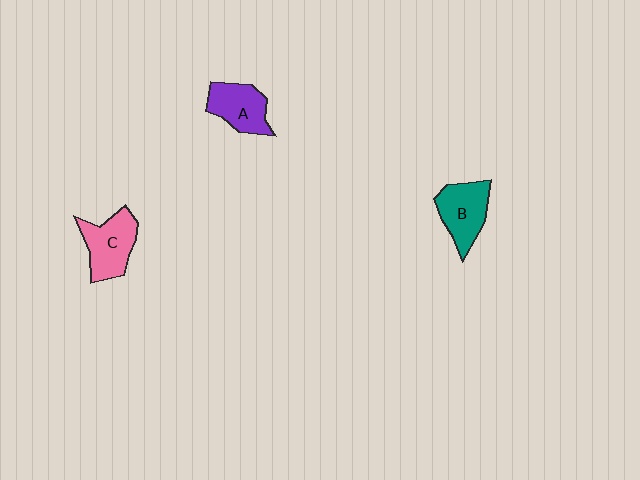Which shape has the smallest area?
Shape A (purple).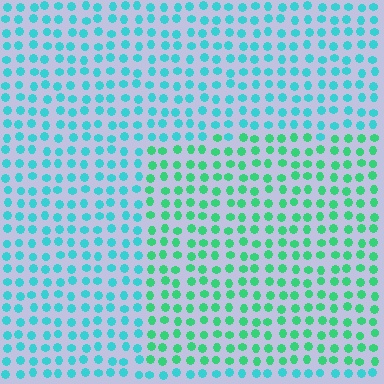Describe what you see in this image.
The image is filled with small cyan elements in a uniform arrangement. A rectangle-shaped region is visible where the elements are tinted to a slightly different hue, forming a subtle color boundary.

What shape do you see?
I see a rectangle.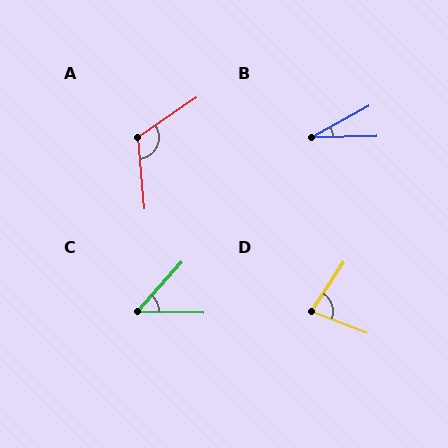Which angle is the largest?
A, at approximately 119 degrees.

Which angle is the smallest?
B, at approximately 27 degrees.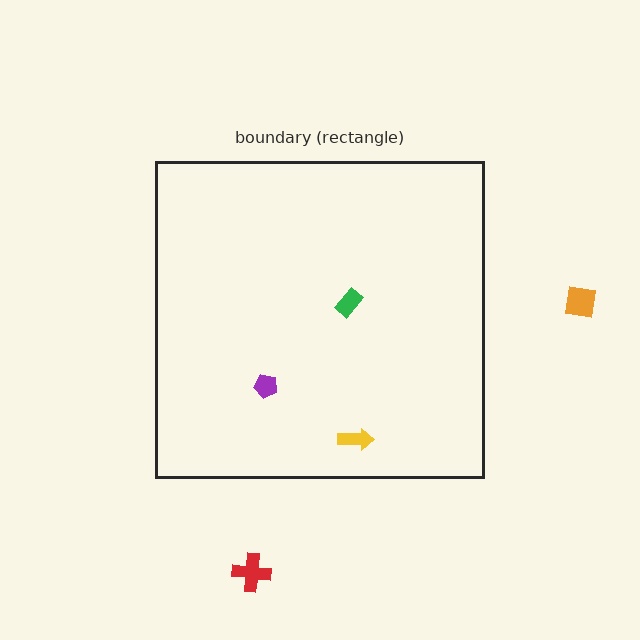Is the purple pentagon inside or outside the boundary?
Inside.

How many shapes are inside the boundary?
3 inside, 2 outside.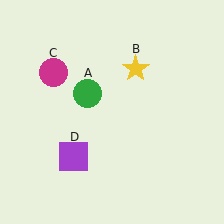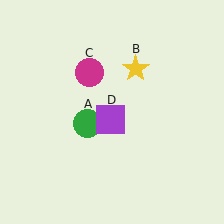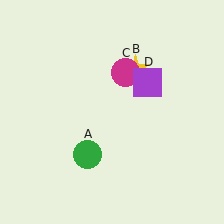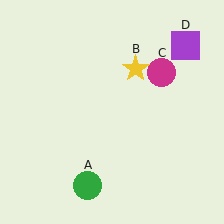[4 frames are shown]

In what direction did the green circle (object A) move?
The green circle (object A) moved down.